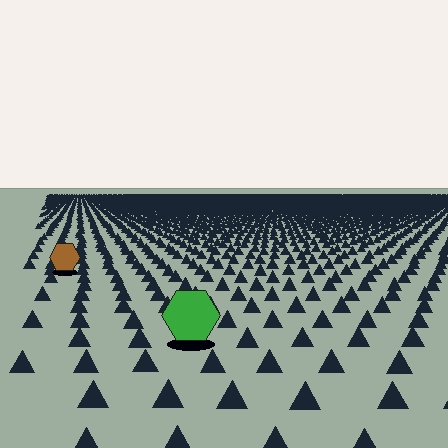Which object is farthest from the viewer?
The brown hexagon is farthest from the viewer. It appears smaller and the ground texture around it is denser.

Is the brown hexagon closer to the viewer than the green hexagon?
No. The green hexagon is closer — you can tell from the texture gradient: the ground texture is coarser near it.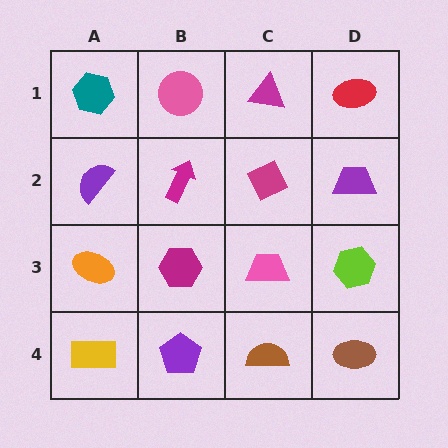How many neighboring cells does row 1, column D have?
2.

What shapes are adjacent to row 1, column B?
A magenta arrow (row 2, column B), a teal hexagon (row 1, column A), a magenta triangle (row 1, column C).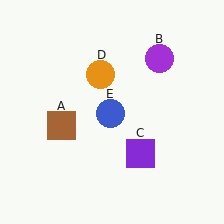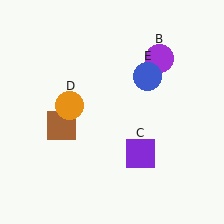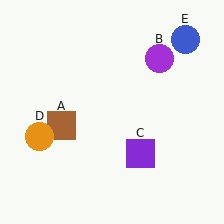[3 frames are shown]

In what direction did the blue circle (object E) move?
The blue circle (object E) moved up and to the right.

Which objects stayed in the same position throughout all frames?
Brown square (object A) and purple circle (object B) and purple square (object C) remained stationary.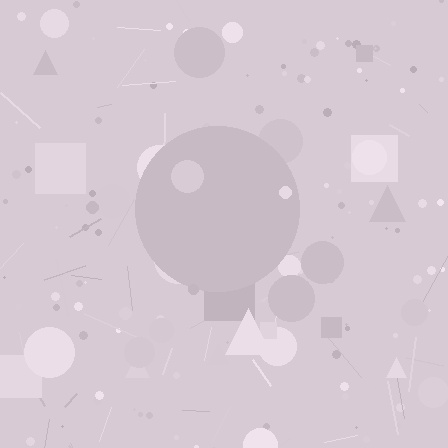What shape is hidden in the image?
A circle is hidden in the image.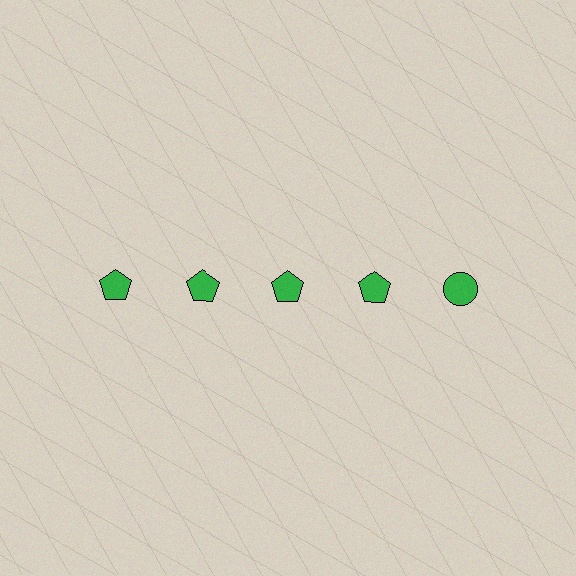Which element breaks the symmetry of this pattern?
The green circle in the top row, rightmost column breaks the symmetry. All other shapes are green pentagons.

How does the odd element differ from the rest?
It has a different shape: circle instead of pentagon.